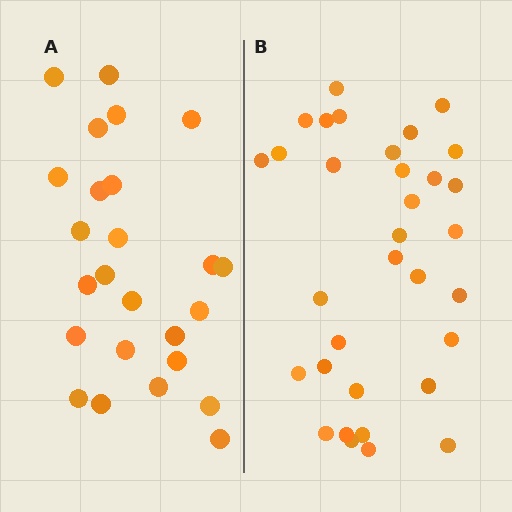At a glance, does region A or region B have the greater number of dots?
Region B (the right region) has more dots.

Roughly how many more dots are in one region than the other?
Region B has roughly 8 or so more dots than region A.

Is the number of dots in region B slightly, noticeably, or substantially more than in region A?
Region B has noticeably more, but not dramatically so. The ratio is roughly 1.3 to 1.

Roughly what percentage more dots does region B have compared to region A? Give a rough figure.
About 30% more.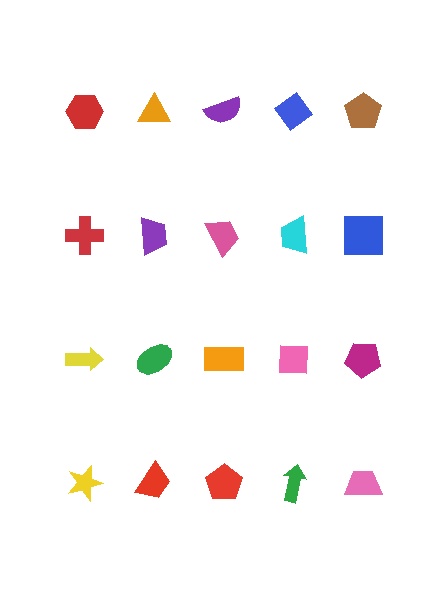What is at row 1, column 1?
A red hexagon.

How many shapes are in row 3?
5 shapes.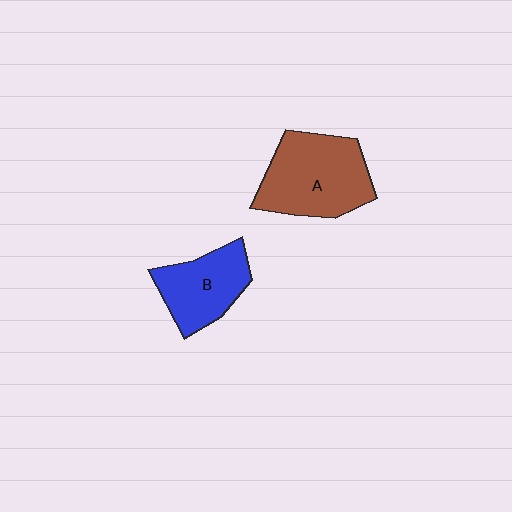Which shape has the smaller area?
Shape B (blue).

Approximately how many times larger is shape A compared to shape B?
Approximately 1.4 times.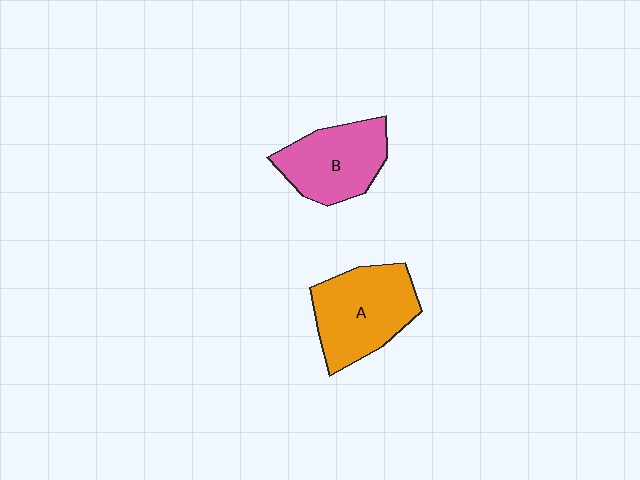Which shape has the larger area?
Shape A (orange).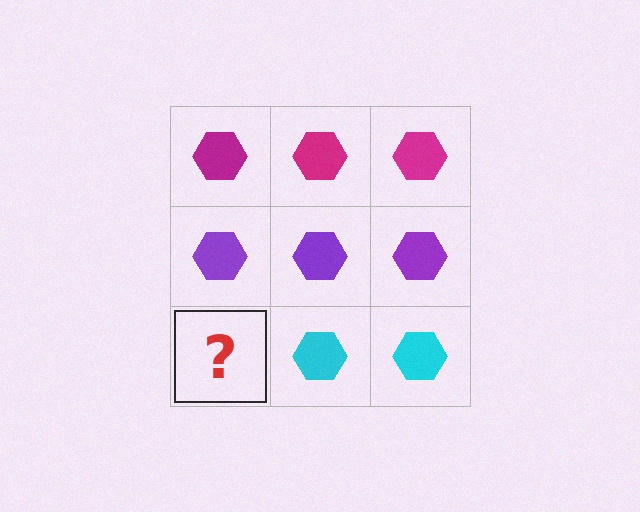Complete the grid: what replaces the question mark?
The question mark should be replaced with a cyan hexagon.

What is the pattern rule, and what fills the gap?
The rule is that each row has a consistent color. The gap should be filled with a cyan hexagon.